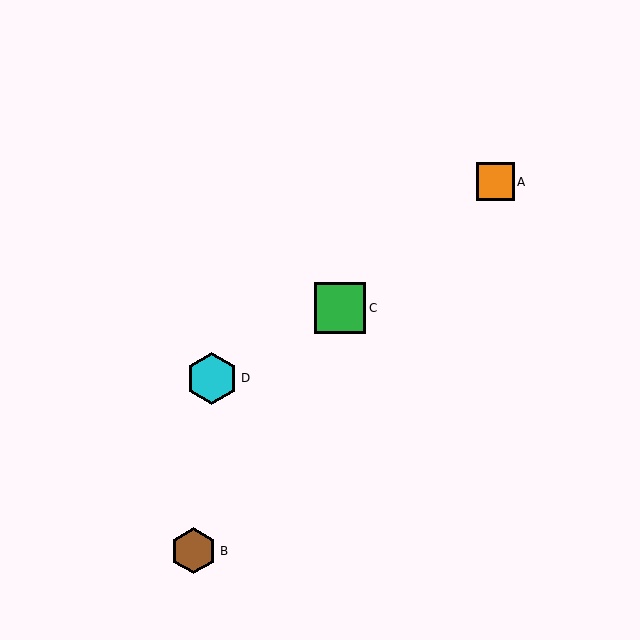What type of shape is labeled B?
Shape B is a brown hexagon.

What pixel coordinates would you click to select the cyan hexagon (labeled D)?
Click at (212, 378) to select the cyan hexagon D.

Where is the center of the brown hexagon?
The center of the brown hexagon is at (194, 551).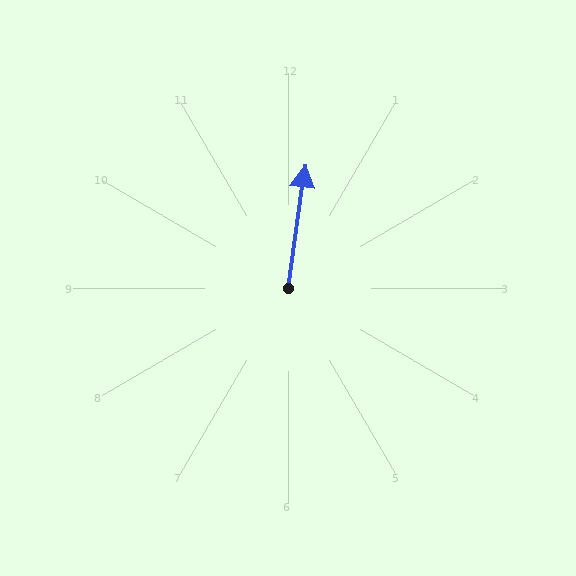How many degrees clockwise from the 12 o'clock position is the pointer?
Approximately 8 degrees.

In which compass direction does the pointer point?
North.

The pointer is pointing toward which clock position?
Roughly 12 o'clock.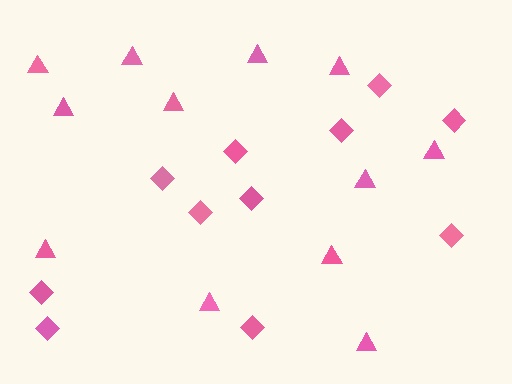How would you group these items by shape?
There are 2 groups: one group of diamonds (11) and one group of triangles (12).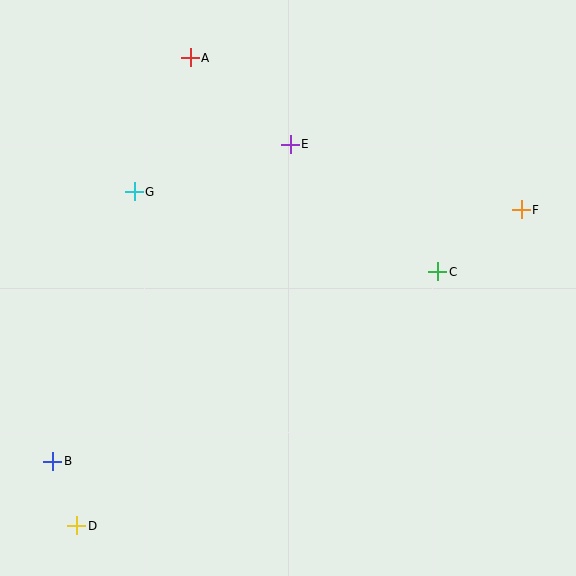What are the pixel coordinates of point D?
Point D is at (77, 526).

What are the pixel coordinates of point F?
Point F is at (521, 210).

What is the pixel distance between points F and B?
The distance between F and B is 532 pixels.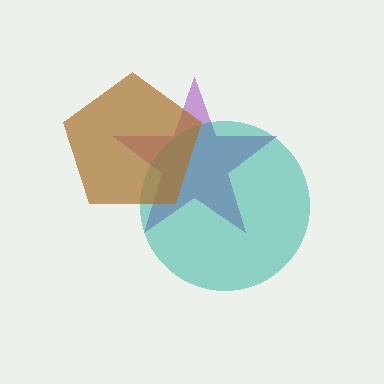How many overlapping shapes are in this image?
There are 3 overlapping shapes in the image.